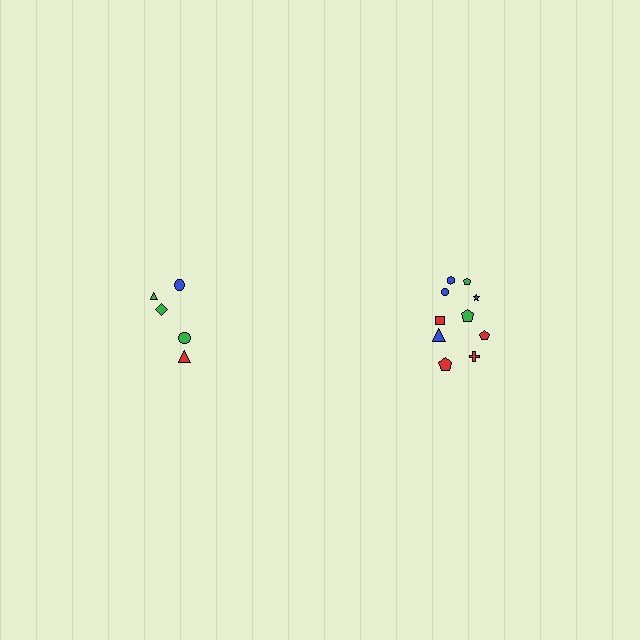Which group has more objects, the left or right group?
The right group.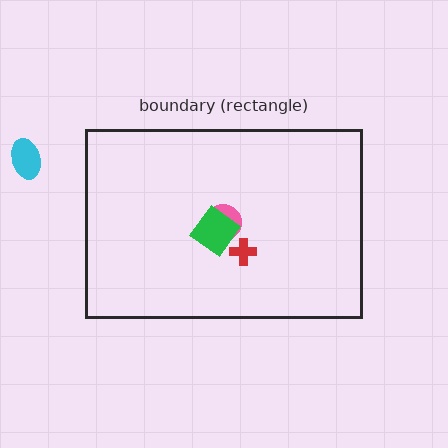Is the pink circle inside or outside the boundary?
Inside.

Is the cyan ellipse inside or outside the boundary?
Outside.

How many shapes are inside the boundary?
3 inside, 1 outside.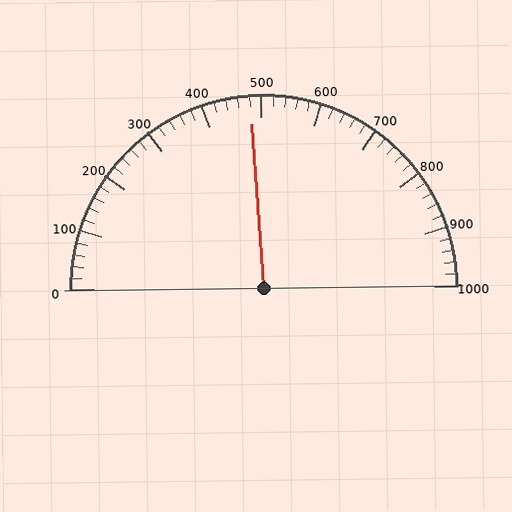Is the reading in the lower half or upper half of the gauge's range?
The reading is in the lower half of the range (0 to 1000).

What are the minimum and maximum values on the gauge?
The gauge ranges from 0 to 1000.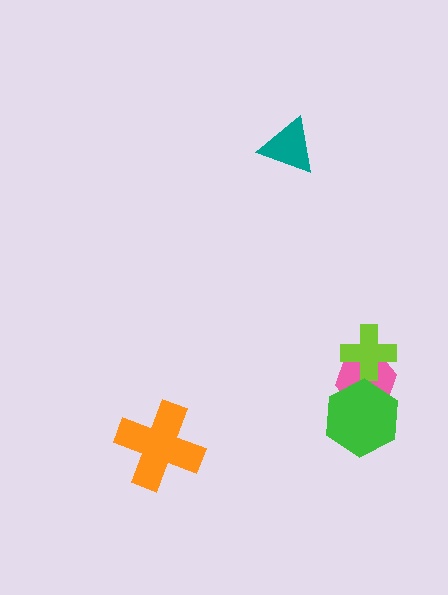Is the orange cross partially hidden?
No, no other shape covers it.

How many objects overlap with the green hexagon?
1 object overlaps with the green hexagon.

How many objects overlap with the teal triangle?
0 objects overlap with the teal triangle.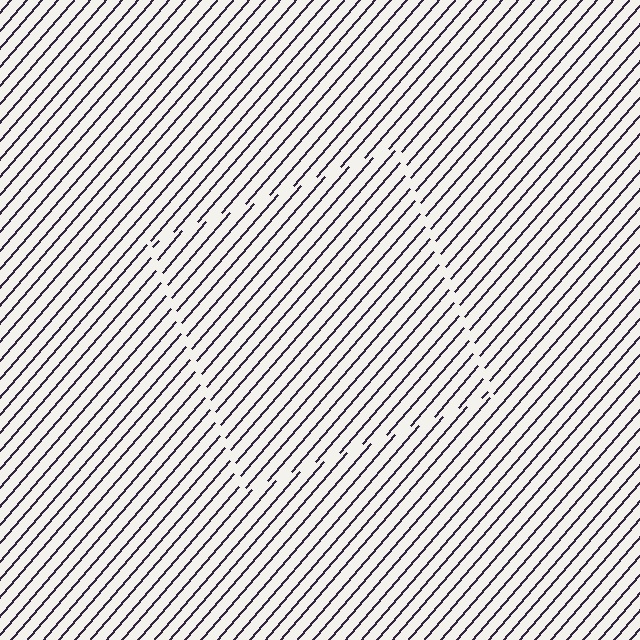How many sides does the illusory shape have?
4 sides — the line-ends trace a square.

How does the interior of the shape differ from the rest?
The interior of the shape contains the same grating, shifted by half a period — the contour is defined by the phase discontinuity where line-ends from the inner and outer gratings abut.